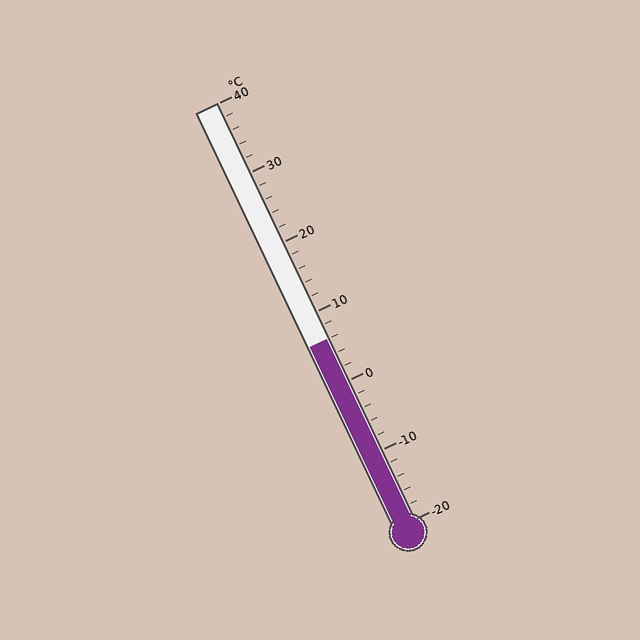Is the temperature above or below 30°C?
The temperature is below 30°C.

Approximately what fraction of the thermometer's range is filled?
The thermometer is filled to approximately 45% of its range.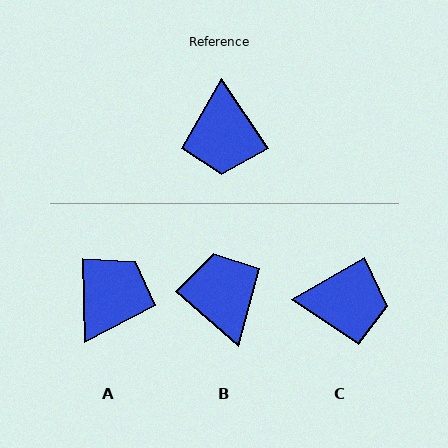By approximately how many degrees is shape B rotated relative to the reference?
Approximately 165 degrees clockwise.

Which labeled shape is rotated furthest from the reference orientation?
B, about 165 degrees away.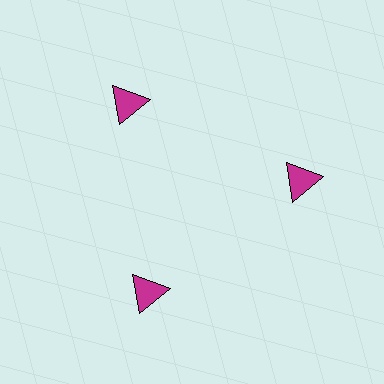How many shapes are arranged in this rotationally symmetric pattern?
There are 3 shapes, arranged in 3 groups of 1.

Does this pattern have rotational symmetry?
Yes, this pattern has 3-fold rotational symmetry. It looks the same after rotating 120 degrees around the center.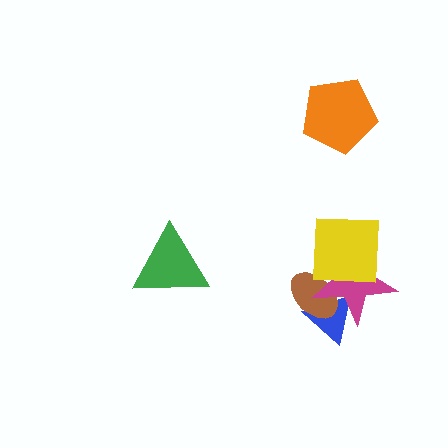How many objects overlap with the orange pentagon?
0 objects overlap with the orange pentagon.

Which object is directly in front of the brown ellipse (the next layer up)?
The magenta star is directly in front of the brown ellipse.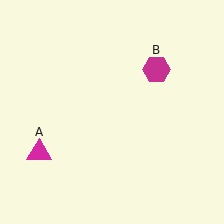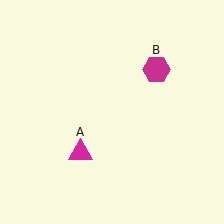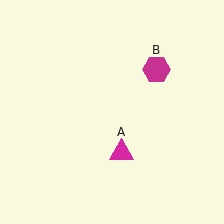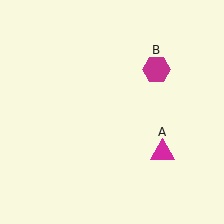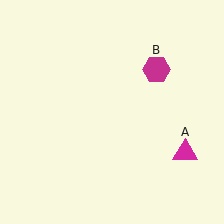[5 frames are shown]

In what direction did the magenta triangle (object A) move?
The magenta triangle (object A) moved right.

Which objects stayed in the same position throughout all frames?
Magenta hexagon (object B) remained stationary.